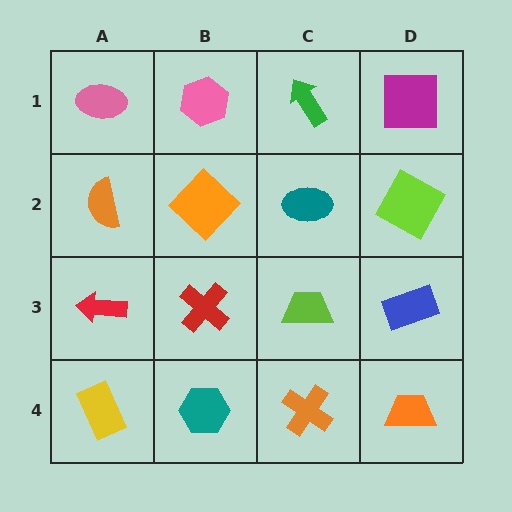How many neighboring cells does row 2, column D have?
3.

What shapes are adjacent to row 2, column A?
A pink ellipse (row 1, column A), a red arrow (row 3, column A), an orange diamond (row 2, column B).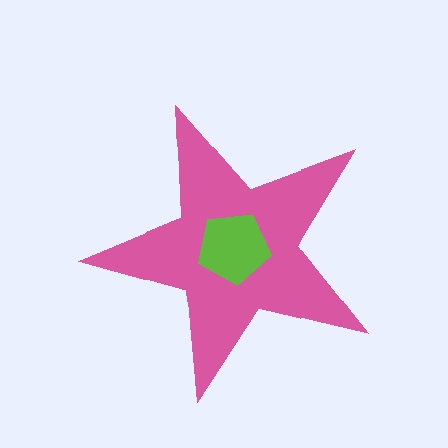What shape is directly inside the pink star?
The lime pentagon.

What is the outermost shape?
The pink star.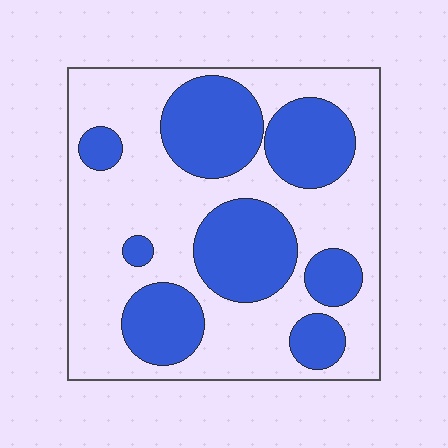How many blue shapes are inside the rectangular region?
8.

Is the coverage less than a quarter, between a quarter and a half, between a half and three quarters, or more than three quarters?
Between a quarter and a half.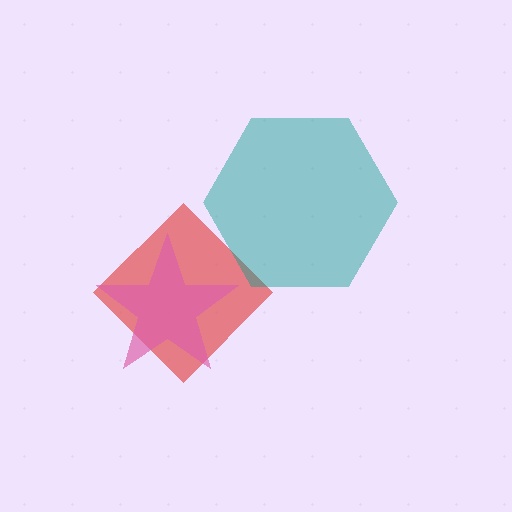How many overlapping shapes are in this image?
There are 3 overlapping shapes in the image.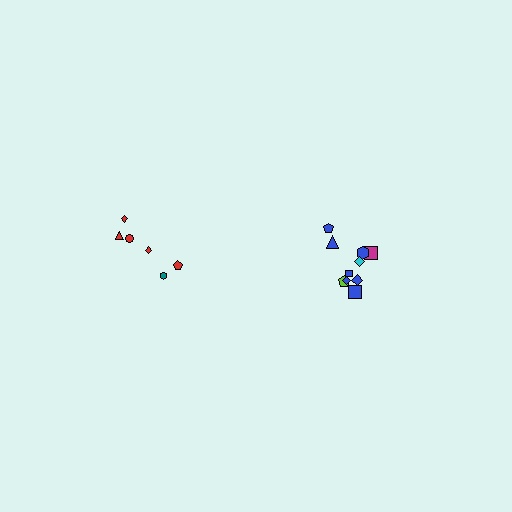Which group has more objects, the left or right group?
The right group.